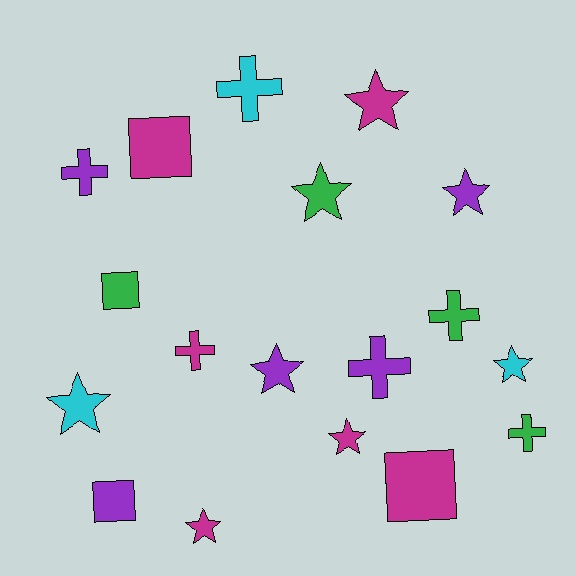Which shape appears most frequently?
Star, with 8 objects.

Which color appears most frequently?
Magenta, with 6 objects.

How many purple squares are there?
There is 1 purple square.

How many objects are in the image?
There are 18 objects.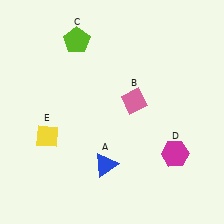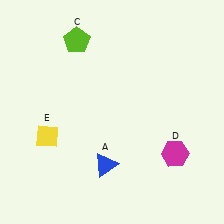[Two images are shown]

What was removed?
The pink diamond (B) was removed in Image 2.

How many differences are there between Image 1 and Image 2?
There is 1 difference between the two images.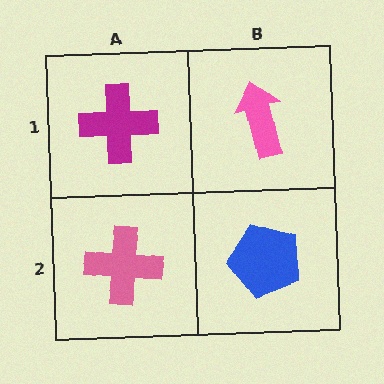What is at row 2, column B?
A blue pentagon.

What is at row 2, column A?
A pink cross.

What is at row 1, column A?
A magenta cross.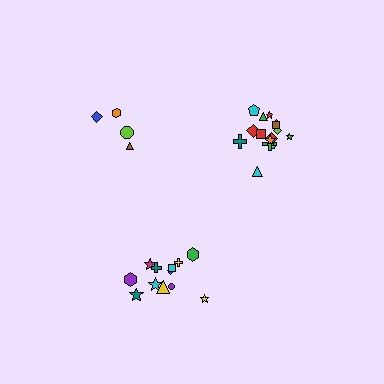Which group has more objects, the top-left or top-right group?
The top-right group.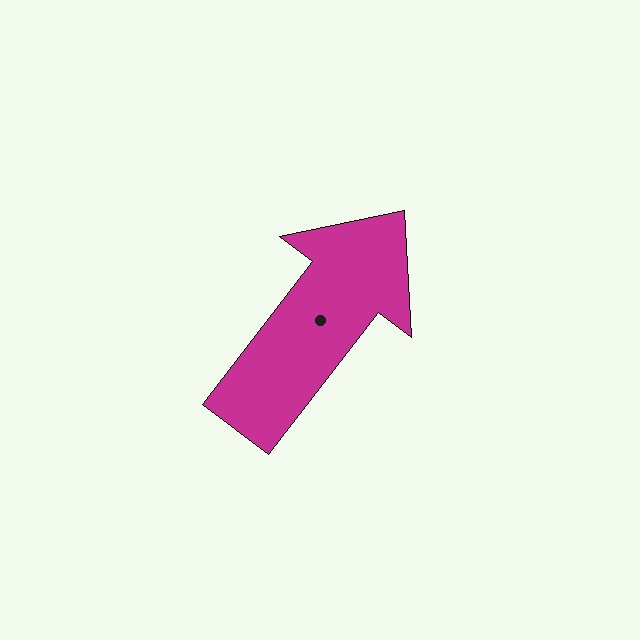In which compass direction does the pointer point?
Northeast.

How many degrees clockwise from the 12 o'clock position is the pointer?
Approximately 38 degrees.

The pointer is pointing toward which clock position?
Roughly 1 o'clock.